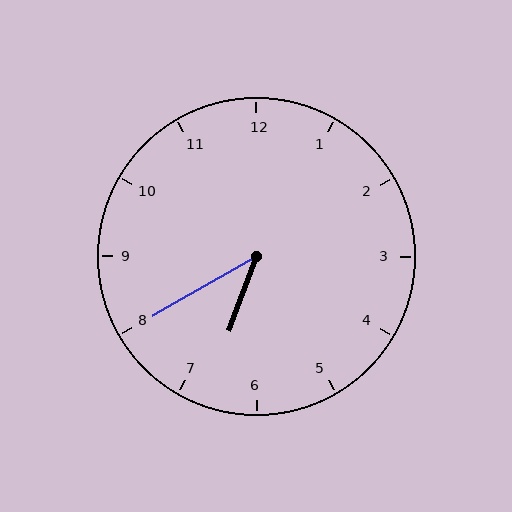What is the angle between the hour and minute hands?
Approximately 40 degrees.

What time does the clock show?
6:40.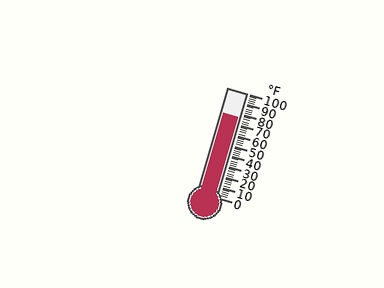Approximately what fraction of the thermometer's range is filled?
The thermometer is filled to approximately 75% of its range.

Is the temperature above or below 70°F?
The temperature is above 70°F.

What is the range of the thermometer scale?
The thermometer scale ranges from 0°F to 100°F.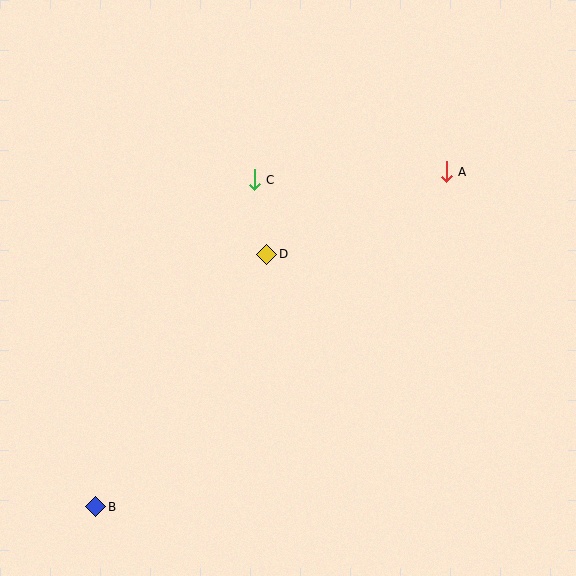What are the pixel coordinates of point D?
Point D is at (267, 254).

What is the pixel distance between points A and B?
The distance between A and B is 485 pixels.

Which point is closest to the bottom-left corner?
Point B is closest to the bottom-left corner.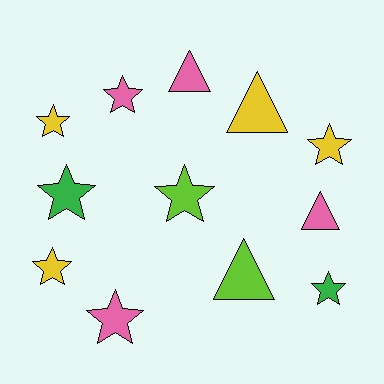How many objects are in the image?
There are 12 objects.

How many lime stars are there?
There is 1 lime star.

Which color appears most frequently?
Yellow, with 4 objects.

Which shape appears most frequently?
Star, with 8 objects.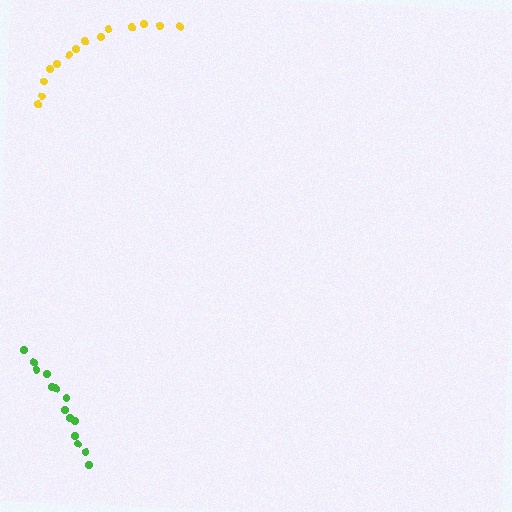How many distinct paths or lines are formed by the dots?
There are 2 distinct paths.